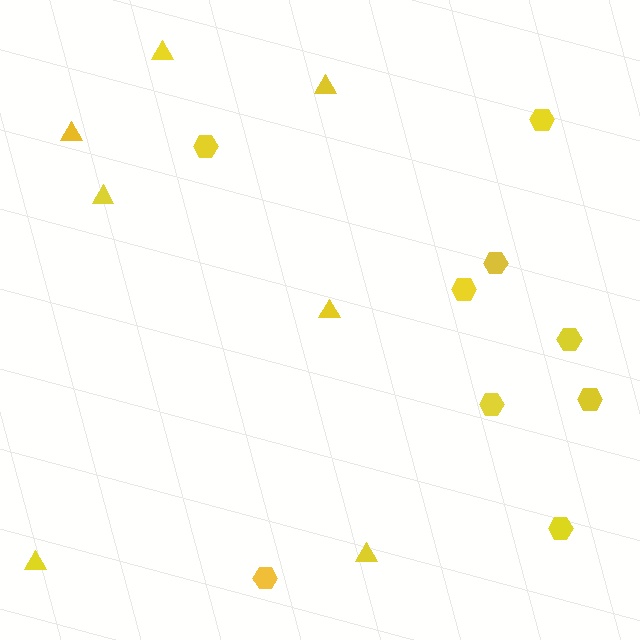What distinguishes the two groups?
There are 2 groups: one group of hexagons (9) and one group of triangles (7).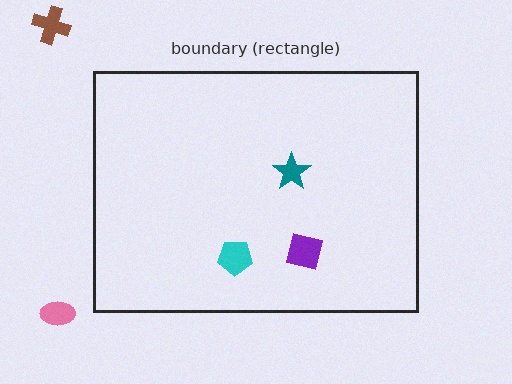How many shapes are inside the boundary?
3 inside, 2 outside.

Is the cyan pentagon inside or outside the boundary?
Inside.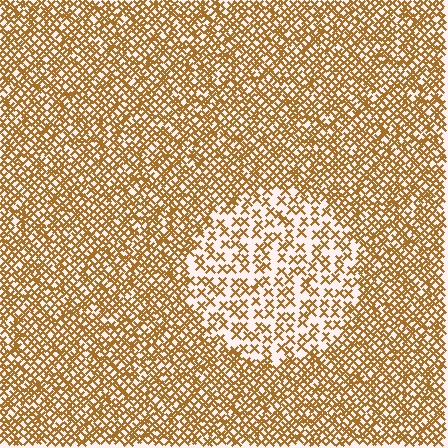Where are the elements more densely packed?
The elements are more densely packed outside the circle boundary.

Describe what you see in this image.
The image contains small brown elements arranged at two different densities. A circle-shaped region is visible where the elements are less densely packed than the surrounding area.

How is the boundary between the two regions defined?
The boundary is defined by a change in element density (approximately 2.2x ratio). All elements are the same color, size, and shape.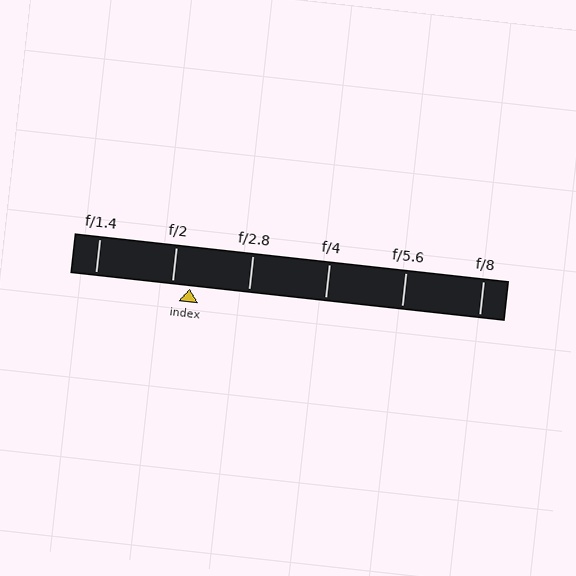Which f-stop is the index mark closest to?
The index mark is closest to f/2.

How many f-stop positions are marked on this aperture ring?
There are 6 f-stop positions marked.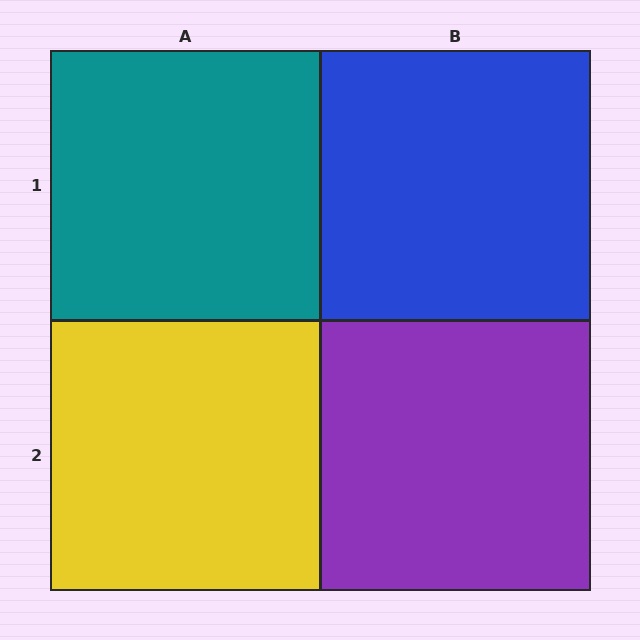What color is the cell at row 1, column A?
Teal.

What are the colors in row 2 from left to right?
Yellow, purple.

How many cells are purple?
1 cell is purple.